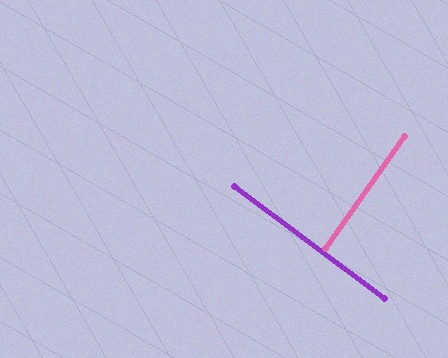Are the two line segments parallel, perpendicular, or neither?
Perpendicular — they meet at approximately 89°.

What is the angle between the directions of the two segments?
Approximately 89 degrees.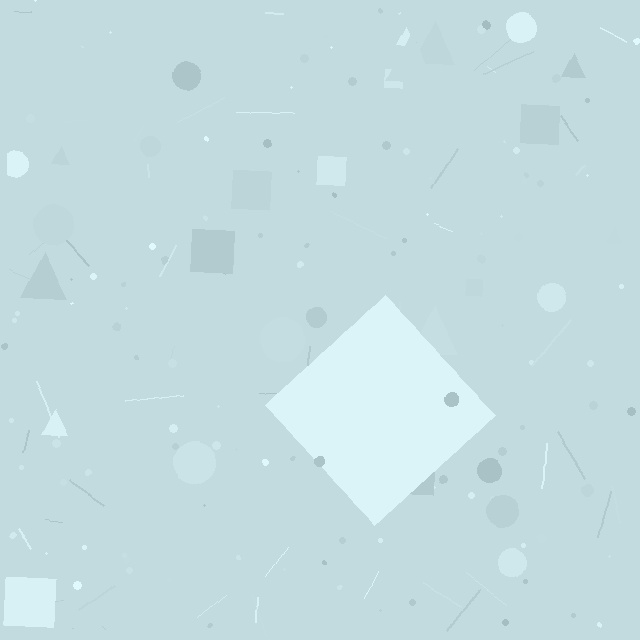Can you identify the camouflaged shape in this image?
The camouflaged shape is a diamond.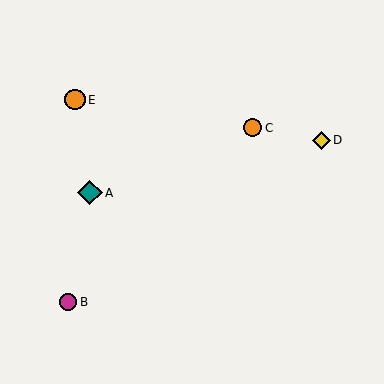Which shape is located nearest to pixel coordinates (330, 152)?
The yellow diamond (labeled D) at (321, 140) is nearest to that location.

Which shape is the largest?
The teal diamond (labeled A) is the largest.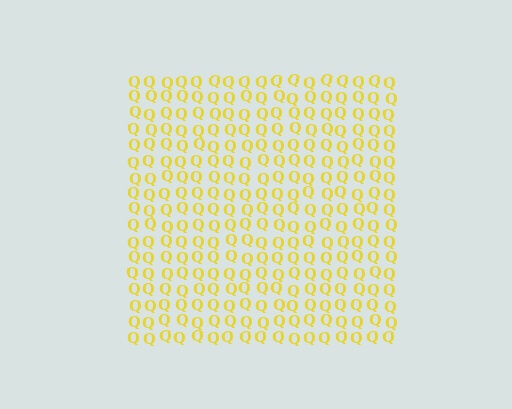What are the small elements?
The small elements are letter Q's.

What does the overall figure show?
The overall figure shows a square.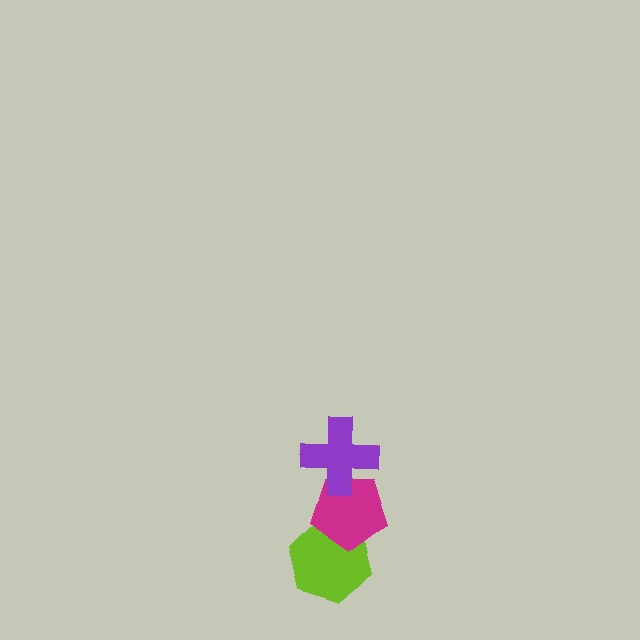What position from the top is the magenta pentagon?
The magenta pentagon is 2nd from the top.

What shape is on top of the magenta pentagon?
The purple cross is on top of the magenta pentagon.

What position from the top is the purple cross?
The purple cross is 1st from the top.